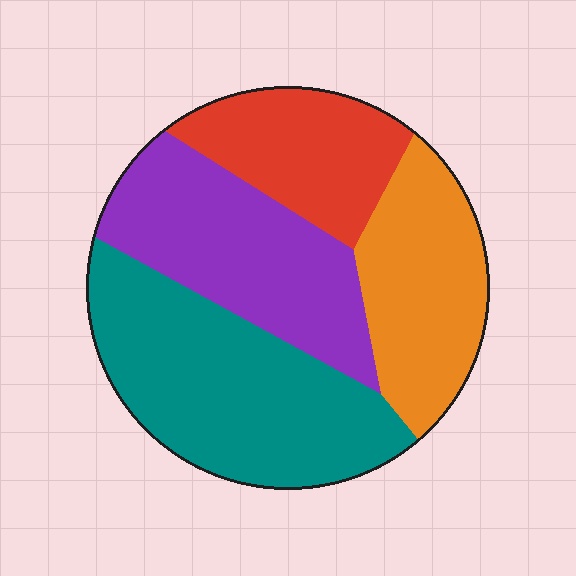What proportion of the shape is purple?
Purple takes up about one quarter (1/4) of the shape.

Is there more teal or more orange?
Teal.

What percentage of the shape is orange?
Orange takes up about one fifth (1/5) of the shape.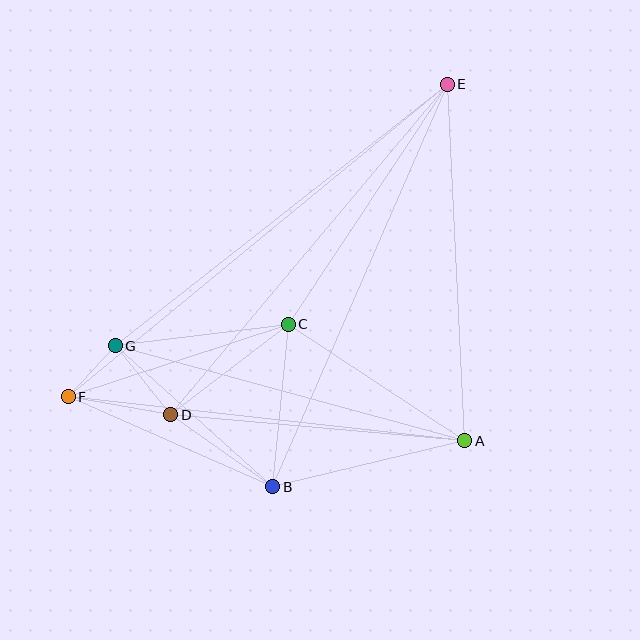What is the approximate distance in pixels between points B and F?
The distance between B and F is approximately 223 pixels.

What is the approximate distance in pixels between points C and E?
The distance between C and E is approximately 288 pixels.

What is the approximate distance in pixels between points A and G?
The distance between A and G is approximately 362 pixels.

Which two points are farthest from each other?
Points E and F are farthest from each other.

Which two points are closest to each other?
Points F and G are closest to each other.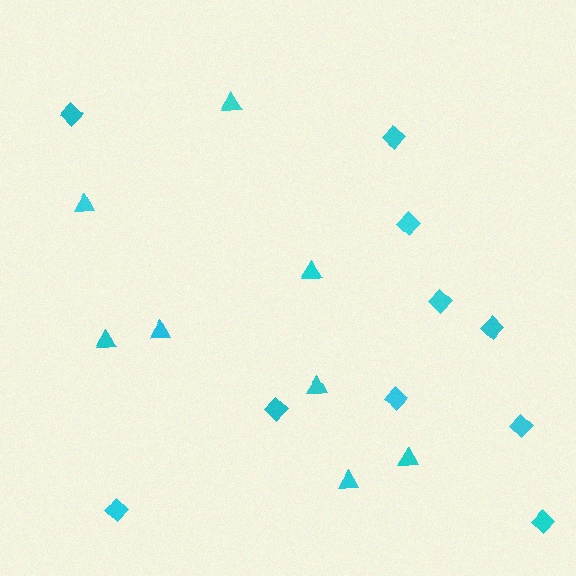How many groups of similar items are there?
There are 2 groups: one group of diamonds (10) and one group of triangles (8).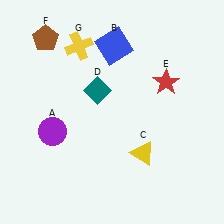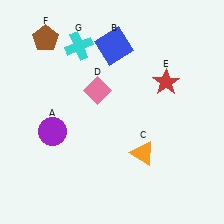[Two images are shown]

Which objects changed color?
C changed from yellow to orange. D changed from teal to pink. G changed from yellow to cyan.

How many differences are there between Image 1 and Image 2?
There are 3 differences between the two images.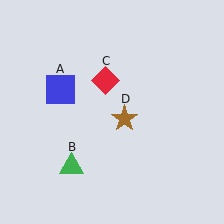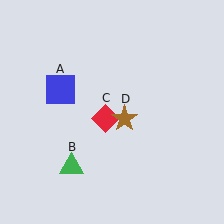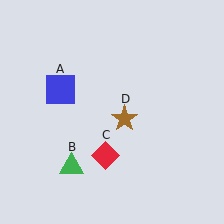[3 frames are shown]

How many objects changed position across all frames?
1 object changed position: red diamond (object C).